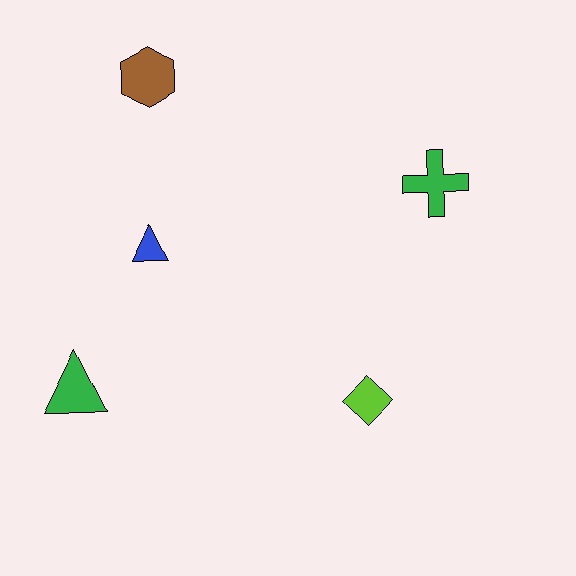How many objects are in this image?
There are 5 objects.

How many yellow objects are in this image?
There are no yellow objects.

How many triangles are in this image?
There are 2 triangles.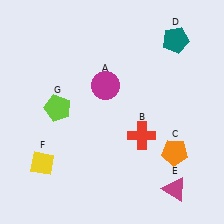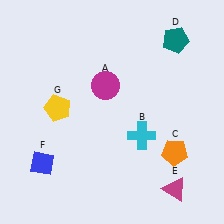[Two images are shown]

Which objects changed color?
B changed from red to cyan. F changed from yellow to blue. G changed from lime to yellow.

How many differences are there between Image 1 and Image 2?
There are 3 differences between the two images.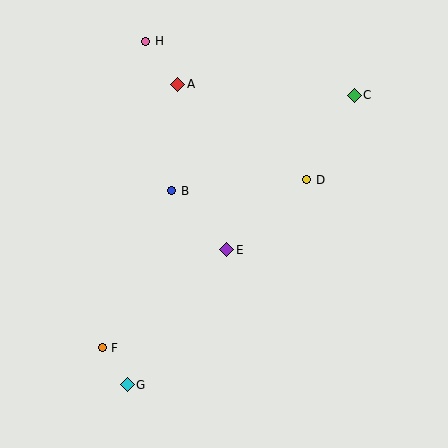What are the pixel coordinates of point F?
Point F is at (102, 348).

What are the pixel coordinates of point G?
Point G is at (127, 385).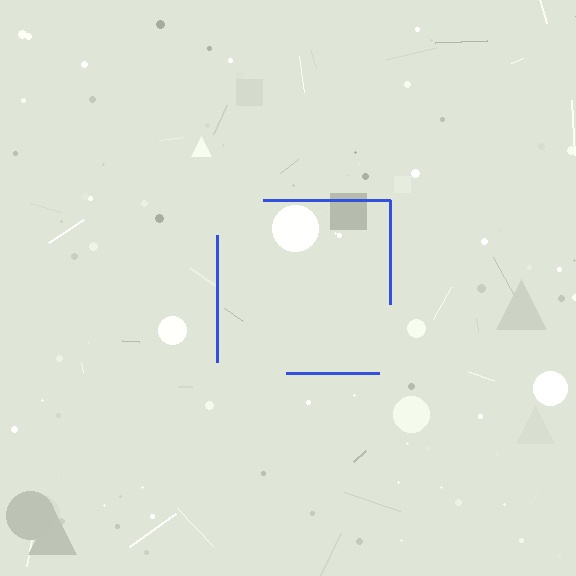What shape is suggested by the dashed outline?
The dashed outline suggests a square.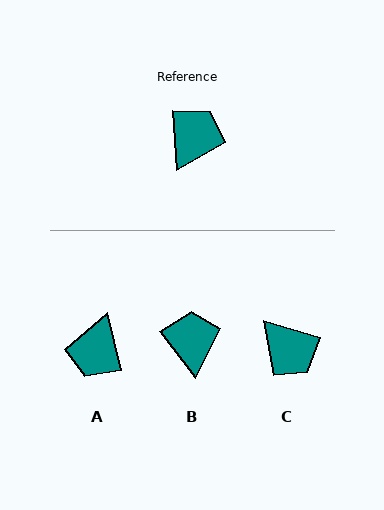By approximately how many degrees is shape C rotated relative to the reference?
Approximately 110 degrees clockwise.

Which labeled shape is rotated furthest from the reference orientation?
A, about 169 degrees away.